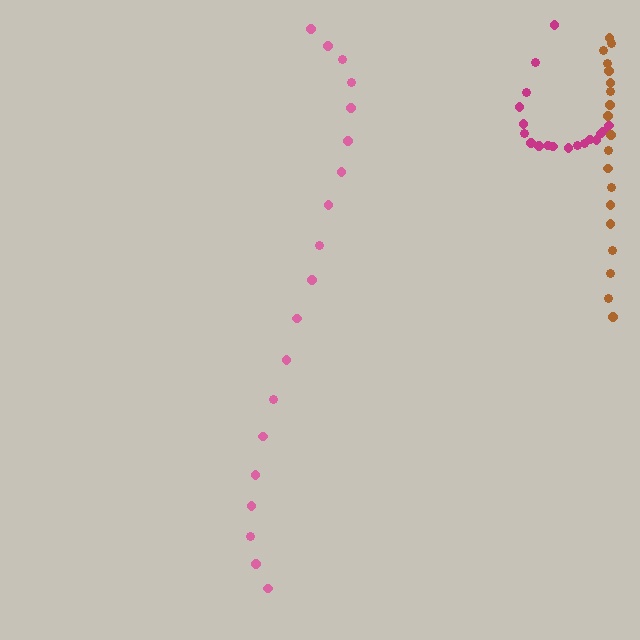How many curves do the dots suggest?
There are 3 distinct paths.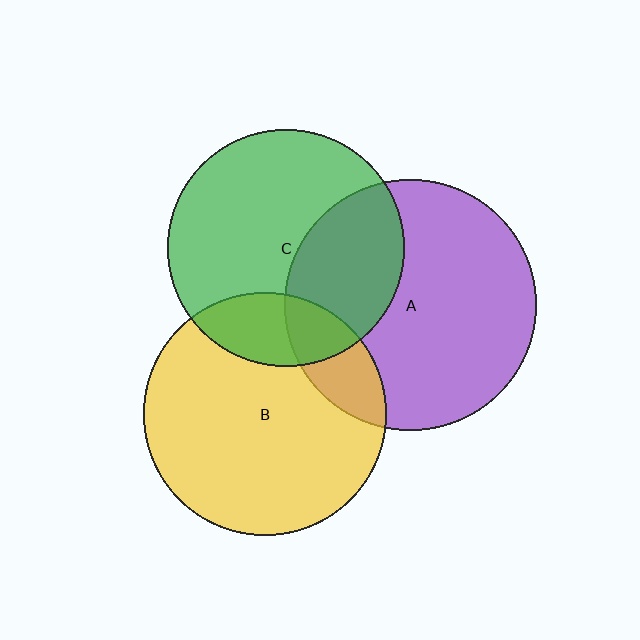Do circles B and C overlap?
Yes.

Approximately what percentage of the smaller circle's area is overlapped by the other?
Approximately 20%.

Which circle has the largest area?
Circle A (purple).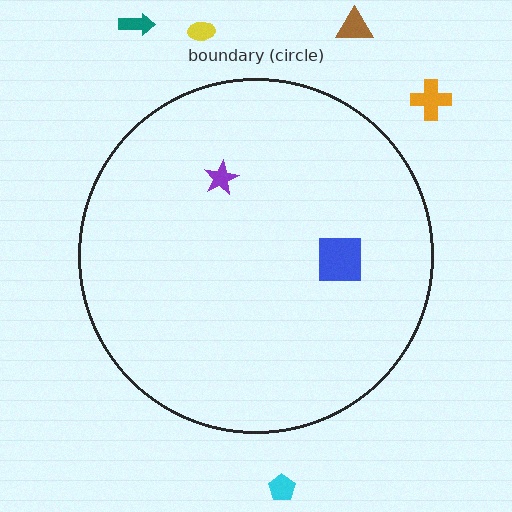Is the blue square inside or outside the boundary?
Inside.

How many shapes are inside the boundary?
2 inside, 5 outside.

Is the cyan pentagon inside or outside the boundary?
Outside.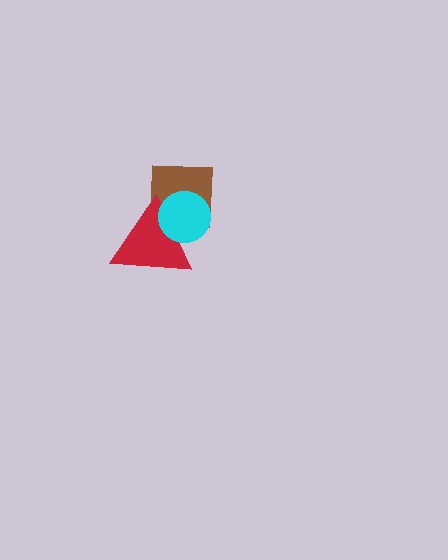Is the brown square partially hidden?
Yes, it is partially covered by another shape.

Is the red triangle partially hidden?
Yes, it is partially covered by another shape.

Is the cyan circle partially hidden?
No, no other shape covers it.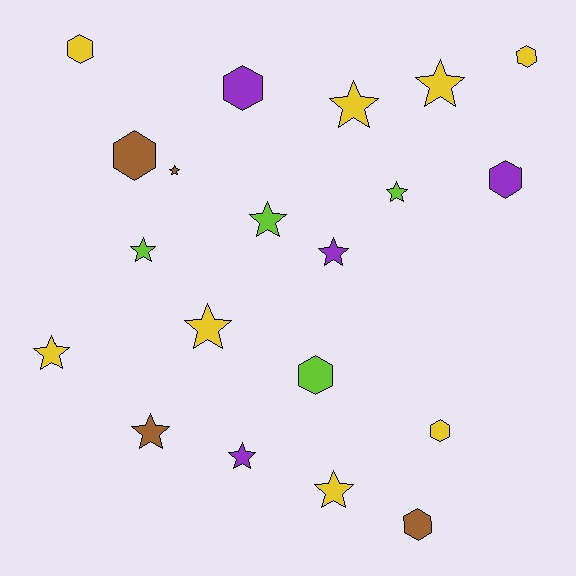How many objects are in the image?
There are 20 objects.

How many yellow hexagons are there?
There are 3 yellow hexagons.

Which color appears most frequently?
Yellow, with 8 objects.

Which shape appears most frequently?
Star, with 12 objects.